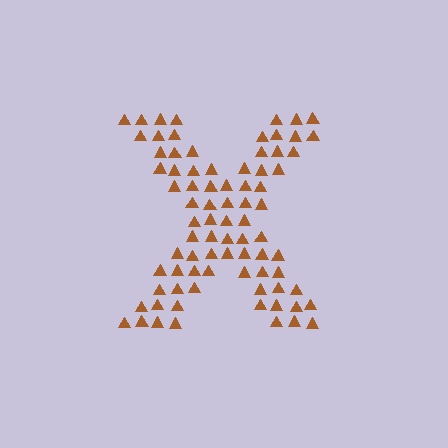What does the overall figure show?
The overall figure shows the letter X.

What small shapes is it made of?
It is made of small triangles.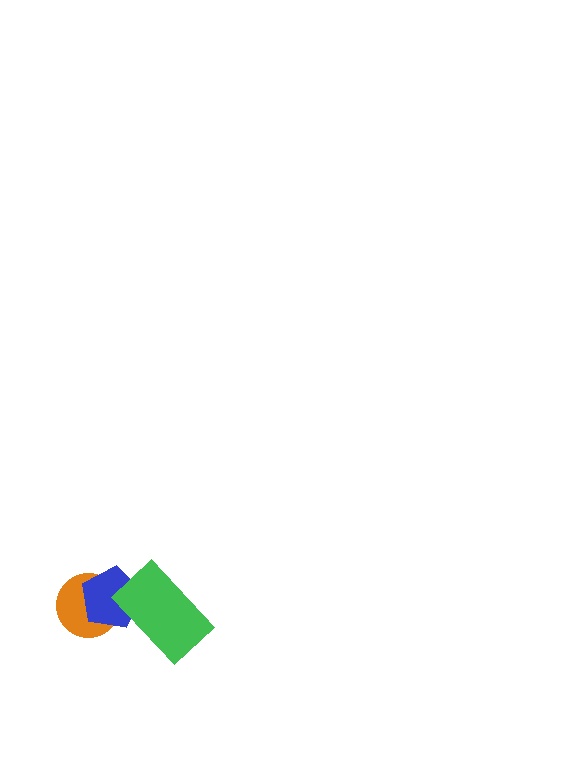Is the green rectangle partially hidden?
No, no other shape covers it.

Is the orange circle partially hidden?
Yes, it is partially covered by another shape.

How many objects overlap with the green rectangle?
1 object overlaps with the green rectangle.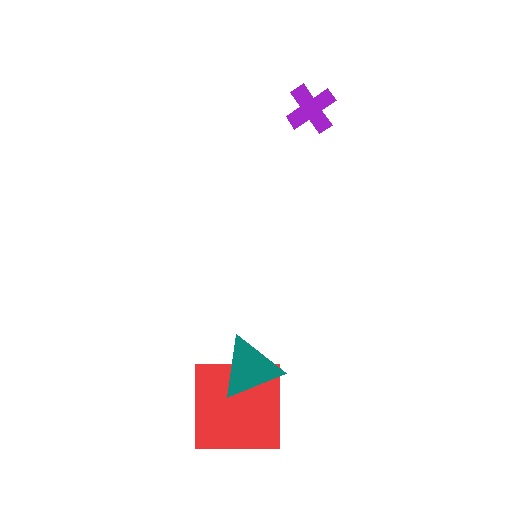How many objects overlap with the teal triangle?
1 object overlaps with the teal triangle.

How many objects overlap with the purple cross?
0 objects overlap with the purple cross.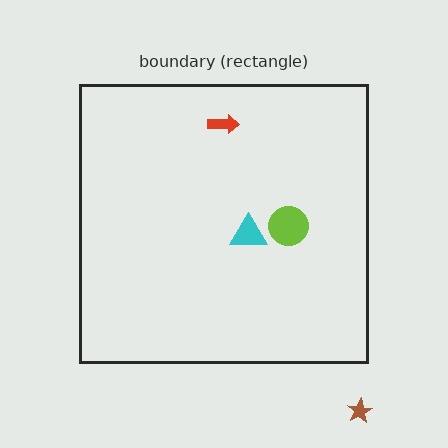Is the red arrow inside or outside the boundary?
Inside.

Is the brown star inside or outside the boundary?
Outside.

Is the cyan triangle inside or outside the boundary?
Inside.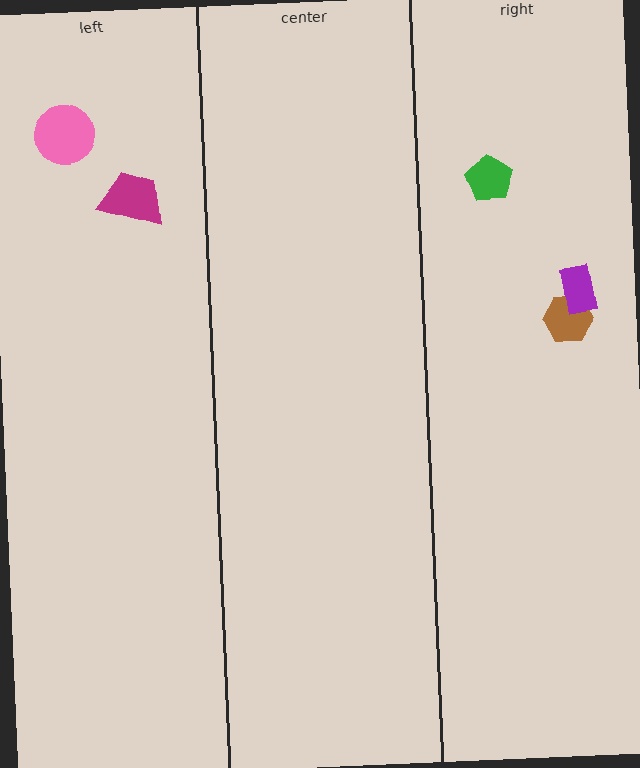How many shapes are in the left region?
2.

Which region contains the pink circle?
The left region.